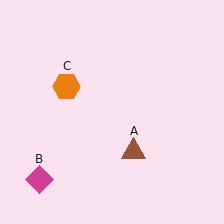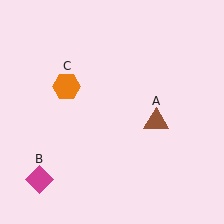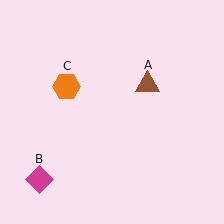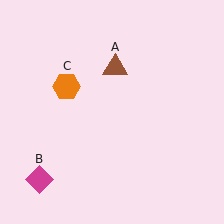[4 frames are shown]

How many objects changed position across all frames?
1 object changed position: brown triangle (object A).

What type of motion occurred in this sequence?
The brown triangle (object A) rotated counterclockwise around the center of the scene.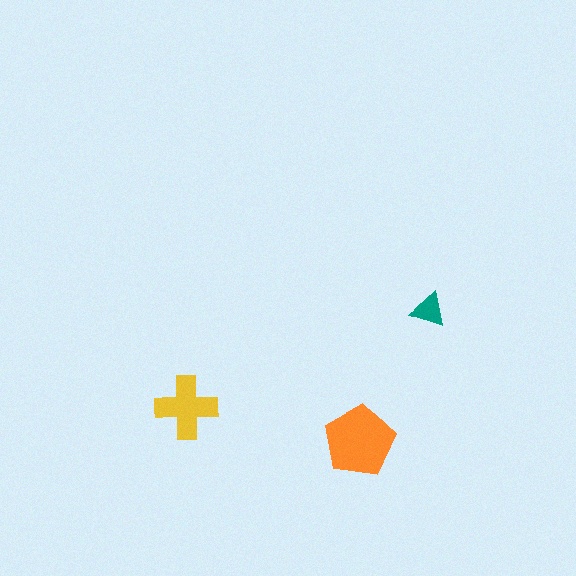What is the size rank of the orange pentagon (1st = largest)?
1st.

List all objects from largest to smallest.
The orange pentagon, the yellow cross, the teal triangle.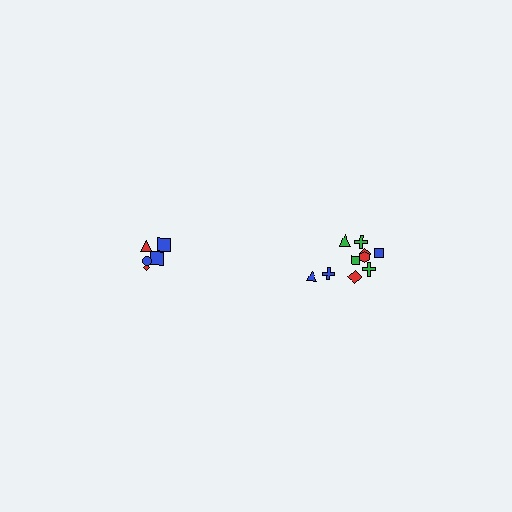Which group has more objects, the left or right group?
The right group.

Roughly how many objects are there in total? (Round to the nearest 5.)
Roughly 15 objects in total.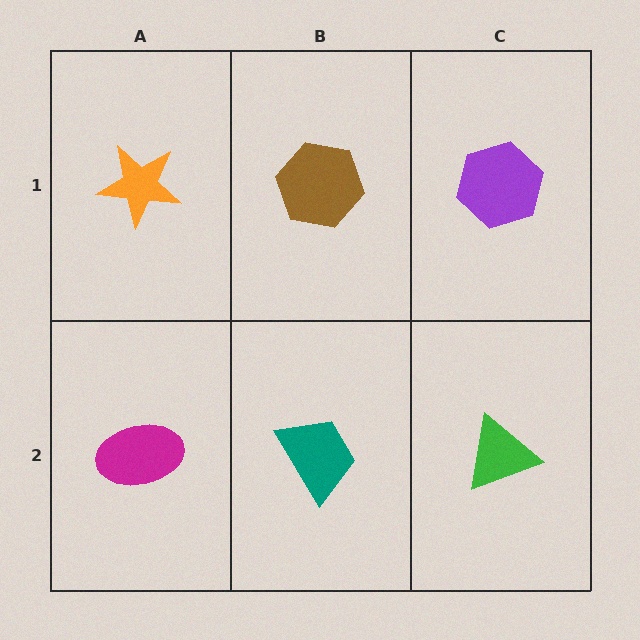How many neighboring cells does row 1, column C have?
2.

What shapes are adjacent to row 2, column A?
An orange star (row 1, column A), a teal trapezoid (row 2, column B).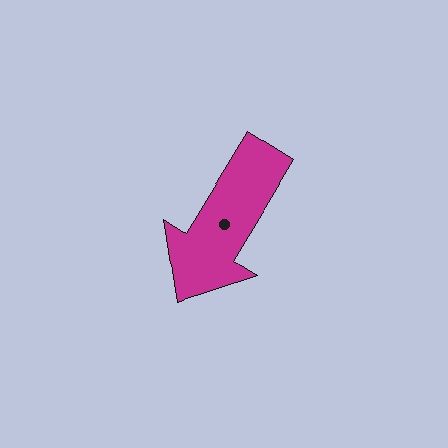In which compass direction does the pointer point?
Southwest.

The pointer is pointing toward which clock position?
Roughly 7 o'clock.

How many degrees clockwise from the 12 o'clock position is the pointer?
Approximately 211 degrees.